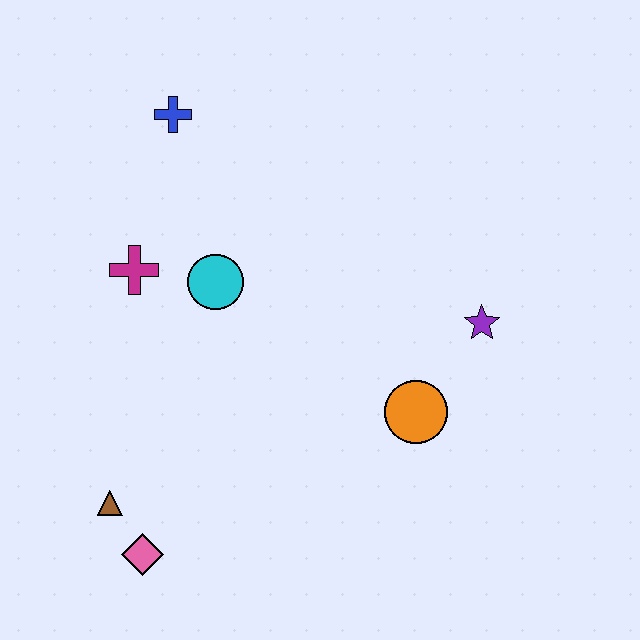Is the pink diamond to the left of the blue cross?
Yes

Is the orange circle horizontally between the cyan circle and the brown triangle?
No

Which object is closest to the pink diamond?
The brown triangle is closest to the pink diamond.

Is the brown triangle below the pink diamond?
No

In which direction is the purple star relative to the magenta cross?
The purple star is to the right of the magenta cross.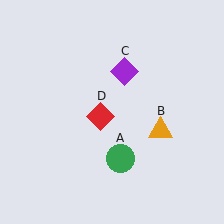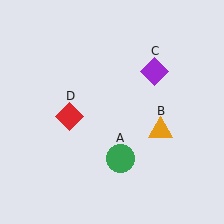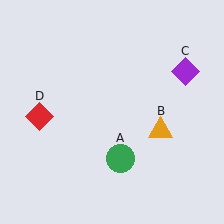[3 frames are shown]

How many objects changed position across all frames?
2 objects changed position: purple diamond (object C), red diamond (object D).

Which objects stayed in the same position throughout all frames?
Green circle (object A) and orange triangle (object B) remained stationary.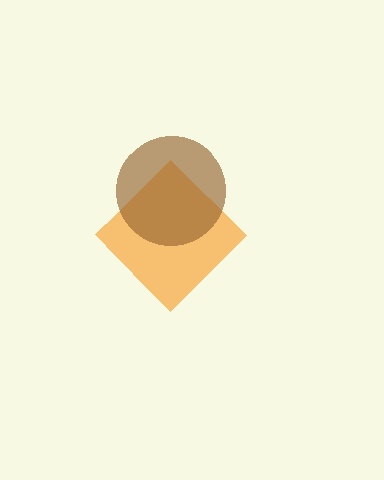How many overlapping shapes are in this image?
There are 2 overlapping shapes in the image.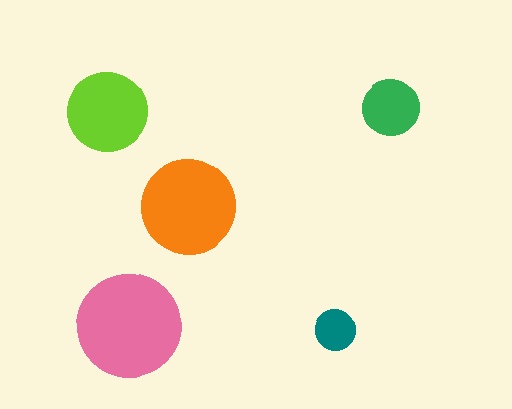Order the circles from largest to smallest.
the pink one, the orange one, the lime one, the green one, the teal one.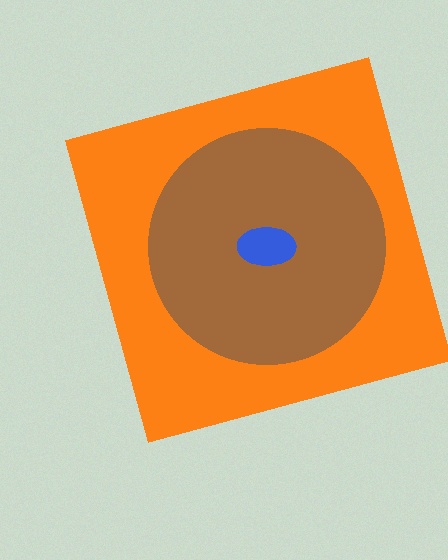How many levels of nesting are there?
3.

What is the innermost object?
The blue ellipse.